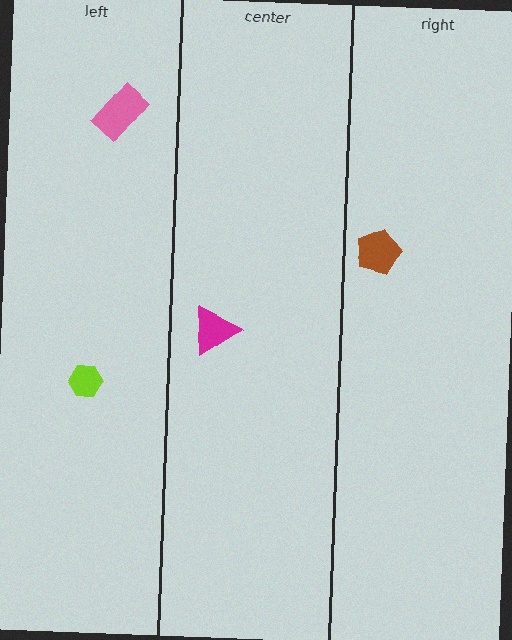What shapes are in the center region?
The magenta triangle.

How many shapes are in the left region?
2.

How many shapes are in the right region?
1.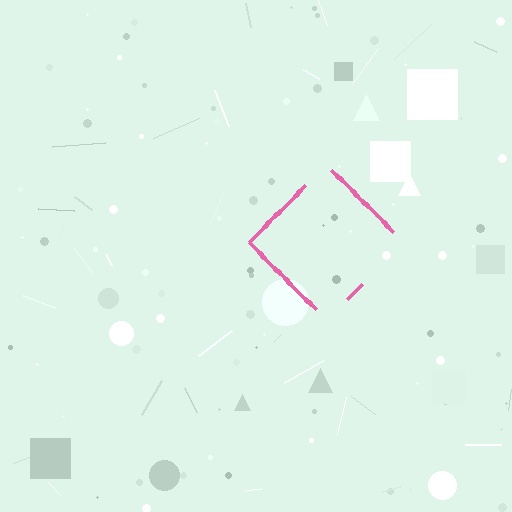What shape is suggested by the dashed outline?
The dashed outline suggests a diamond.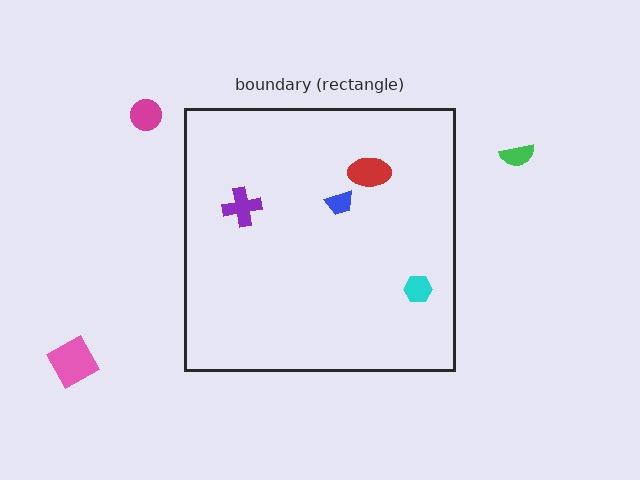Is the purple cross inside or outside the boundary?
Inside.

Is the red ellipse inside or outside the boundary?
Inside.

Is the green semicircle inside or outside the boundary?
Outside.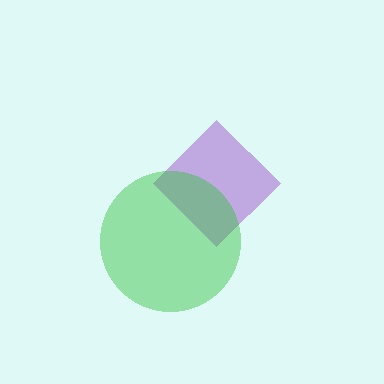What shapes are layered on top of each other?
The layered shapes are: a purple diamond, a green circle.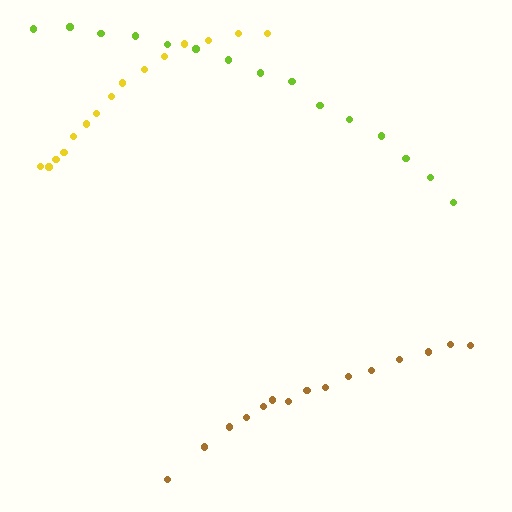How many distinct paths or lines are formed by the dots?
There are 3 distinct paths.